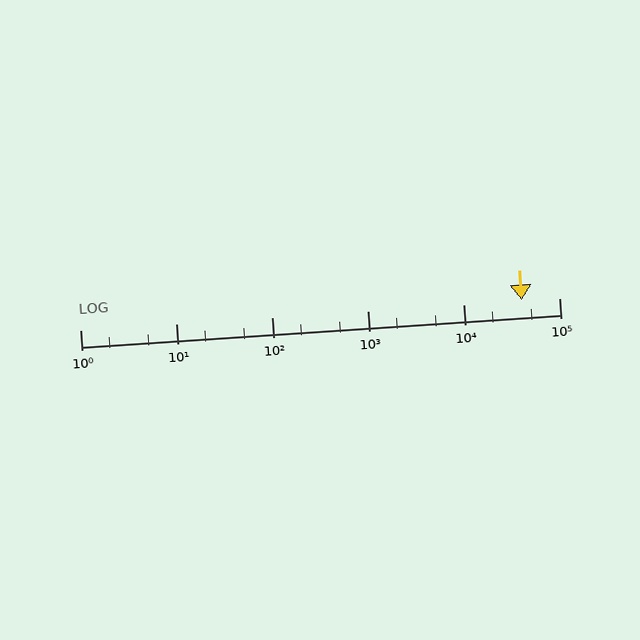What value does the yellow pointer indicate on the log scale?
The pointer indicates approximately 41000.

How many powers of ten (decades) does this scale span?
The scale spans 5 decades, from 1 to 100000.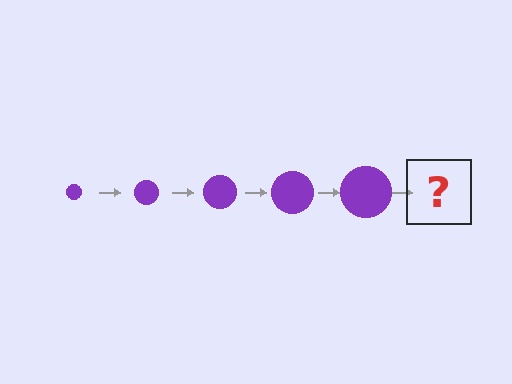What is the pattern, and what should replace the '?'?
The pattern is that the circle gets progressively larger each step. The '?' should be a purple circle, larger than the previous one.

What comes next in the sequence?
The next element should be a purple circle, larger than the previous one.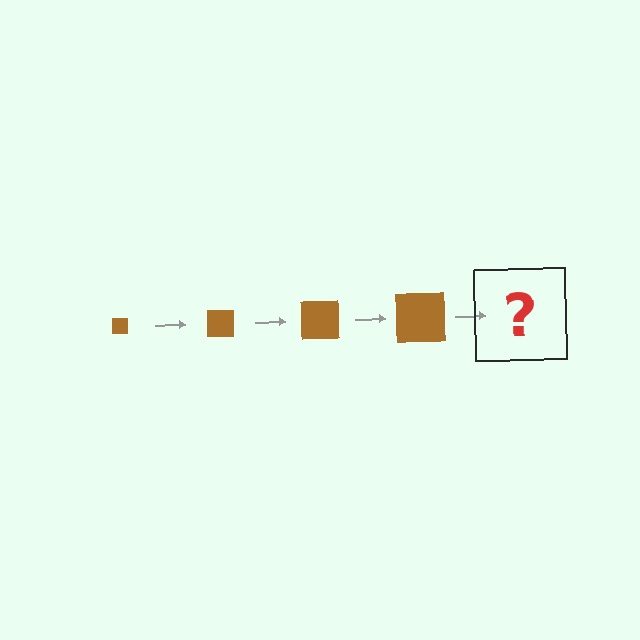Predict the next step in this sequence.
The next step is a brown square, larger than the previous one.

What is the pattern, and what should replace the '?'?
The pattern is that the square gets progressively larger each step. The '?' should be a brown square, larger than the previous one.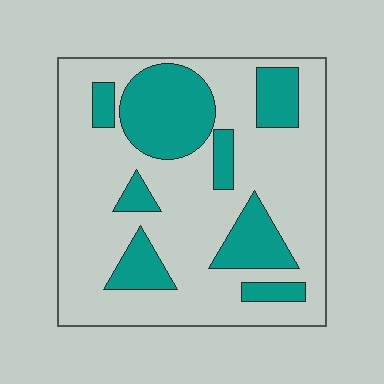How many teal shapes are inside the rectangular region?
8.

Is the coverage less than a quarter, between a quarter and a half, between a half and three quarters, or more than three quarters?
Between a quarter and a half.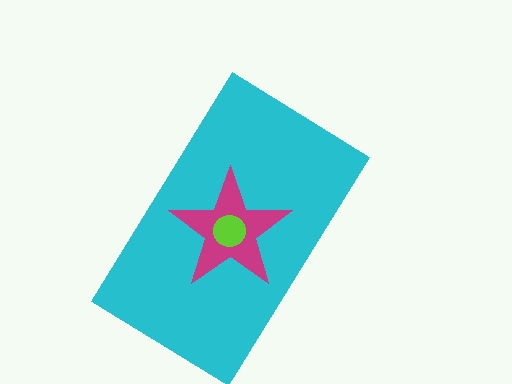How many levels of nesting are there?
3.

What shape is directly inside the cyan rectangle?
The magenta star.